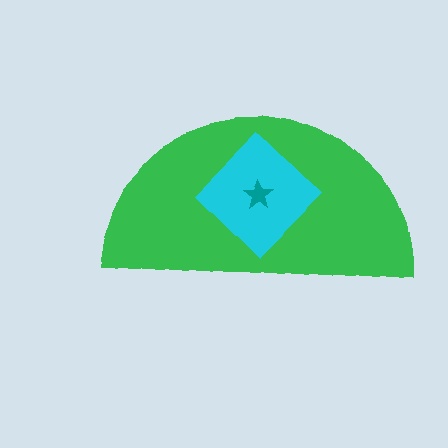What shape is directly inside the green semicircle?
The cyan diamond.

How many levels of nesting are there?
3.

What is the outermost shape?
The green semicircle.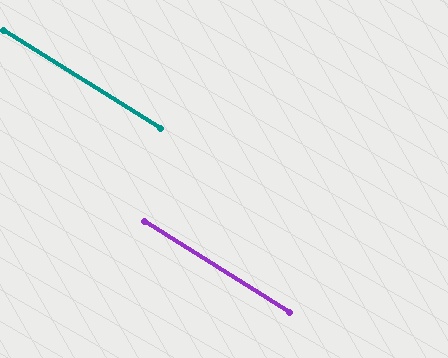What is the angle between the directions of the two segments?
Approximately 0 degrees.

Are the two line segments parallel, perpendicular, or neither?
Parallel — their directions differ by only 0.0°.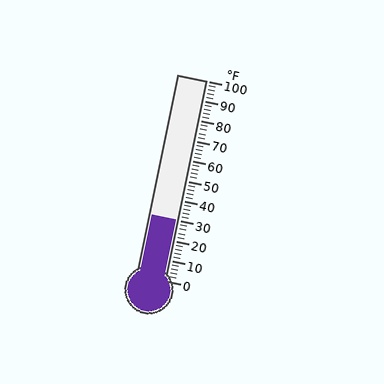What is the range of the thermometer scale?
The thermometer scale ranges from 0°F to 100°F.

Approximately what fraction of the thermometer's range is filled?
The thermometer is filled to approximately 30% of its range.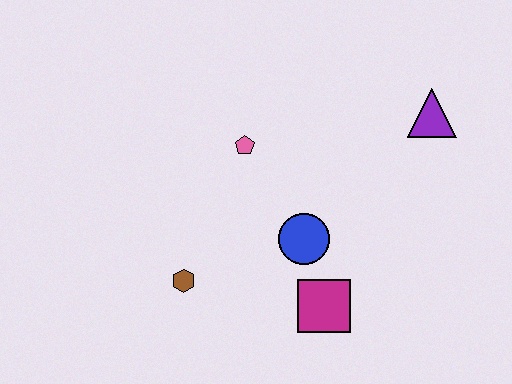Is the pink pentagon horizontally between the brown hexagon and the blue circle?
Yes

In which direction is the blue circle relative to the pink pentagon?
The blue circle is below the pink pentagon.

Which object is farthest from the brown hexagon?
The purple triangle is farthest from the brown hexagon.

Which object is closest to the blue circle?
The magenta square is closest to the blue circle.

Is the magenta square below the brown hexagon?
Yes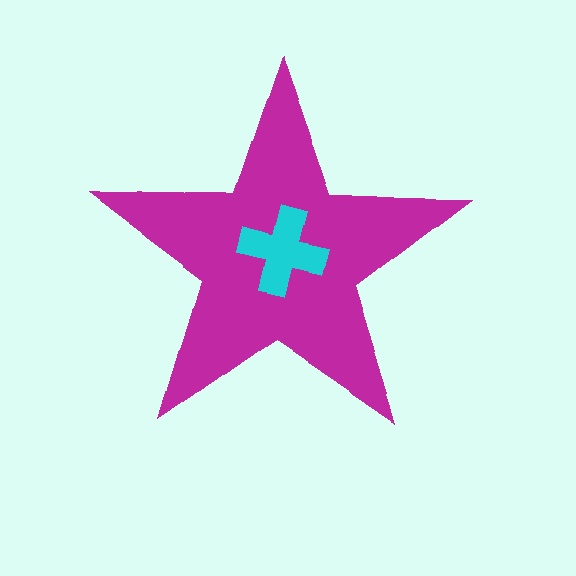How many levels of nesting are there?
2.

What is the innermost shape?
The cyan cross.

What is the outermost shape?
The magenta star.